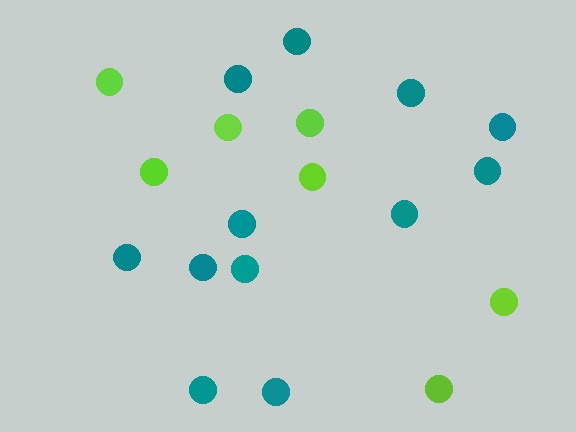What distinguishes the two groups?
There are 2 groups: one group of lime circles (7) and one group of teal circles (12).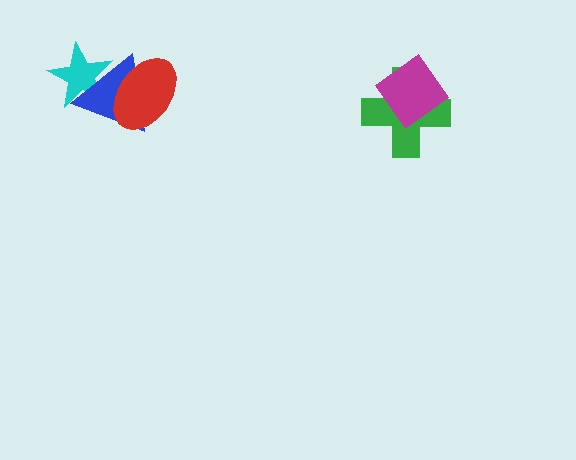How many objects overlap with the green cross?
1 object overlaps with the green cross.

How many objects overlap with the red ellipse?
2 objects overlap with the red ellipse.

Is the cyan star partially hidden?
Yes, it is partially covered by another shape.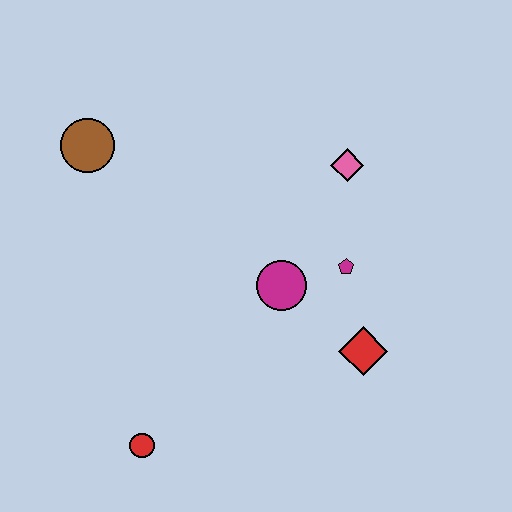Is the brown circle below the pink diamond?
No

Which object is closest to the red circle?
The magenta circle is closest to the red circle.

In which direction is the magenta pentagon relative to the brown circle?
The magenta pentagon is to the right of the brown circle.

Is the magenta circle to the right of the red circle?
Yes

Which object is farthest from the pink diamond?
The red circle is farthest from the pink diamond.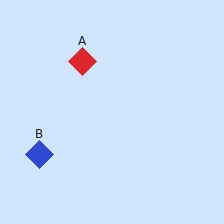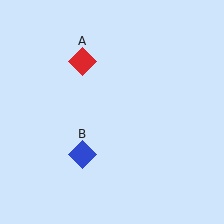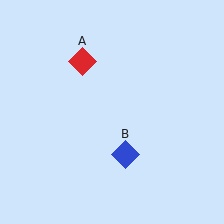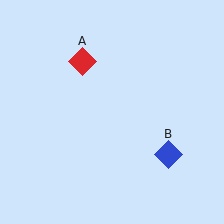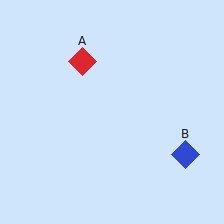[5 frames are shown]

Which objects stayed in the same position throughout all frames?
Red diamond (object A) remained stationary.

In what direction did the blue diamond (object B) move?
The blue diamond (object B) moved right.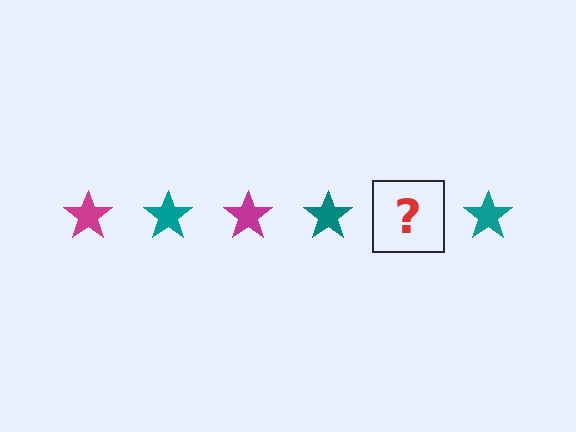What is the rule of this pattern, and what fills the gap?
The rule is that the pattern cycles through magenta, teal stars. The gap should be filled with a magenta star.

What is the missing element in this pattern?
The missing element is a magenta star.